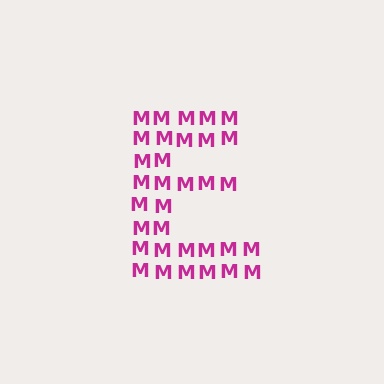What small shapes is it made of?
It is made of small letter M's.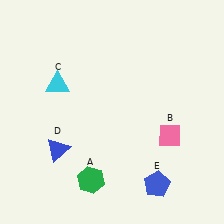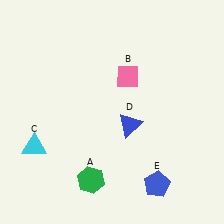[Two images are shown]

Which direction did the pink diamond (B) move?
The pink diamond (B) moved up.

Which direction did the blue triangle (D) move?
The blue triangle (D) moved right.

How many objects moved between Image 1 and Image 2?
3 objects moved between the two images.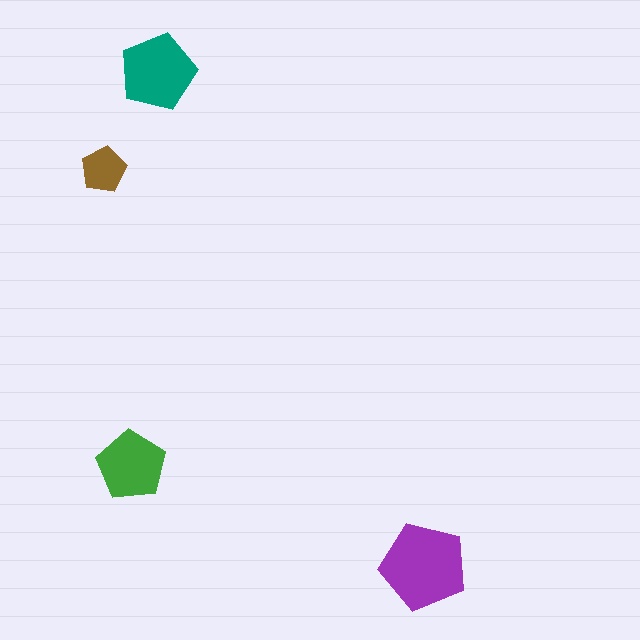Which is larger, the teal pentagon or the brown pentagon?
The teal one.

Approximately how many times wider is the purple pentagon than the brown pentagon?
About 2 times wider.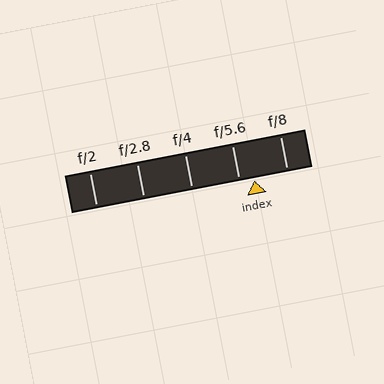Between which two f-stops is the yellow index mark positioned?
The index mark is between f/5.6 and f/8.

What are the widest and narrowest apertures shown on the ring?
The widest aperture shown is f/2 and the narrowest is f/8.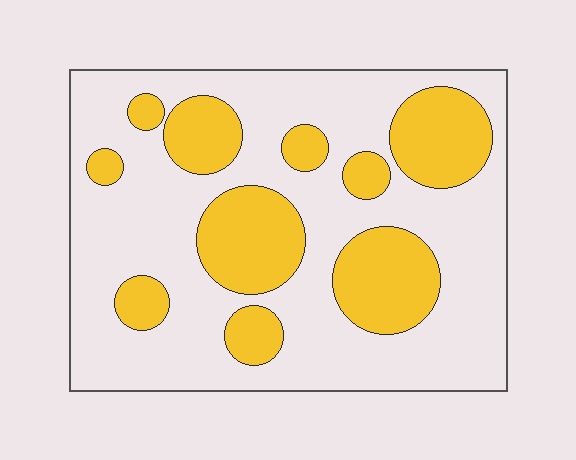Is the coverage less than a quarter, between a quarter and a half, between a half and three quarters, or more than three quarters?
Between a quarter and a half.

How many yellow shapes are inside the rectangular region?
10.